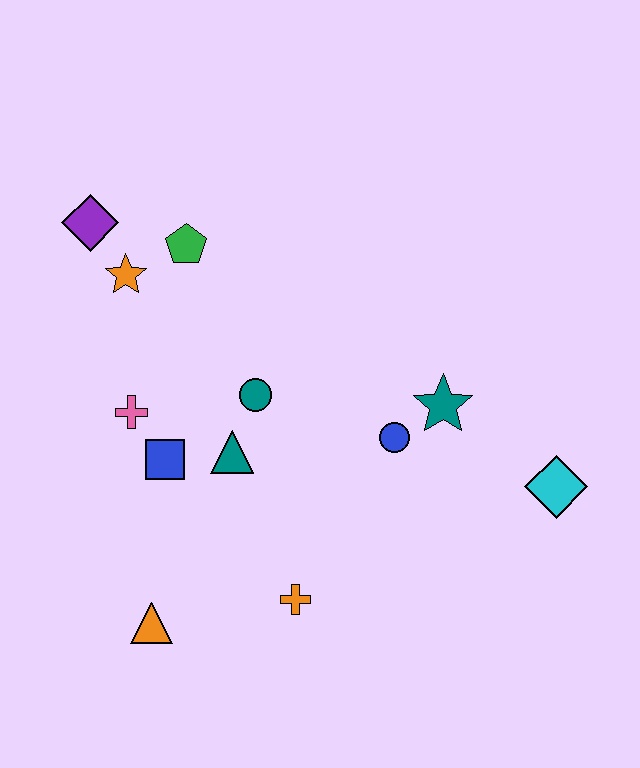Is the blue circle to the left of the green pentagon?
No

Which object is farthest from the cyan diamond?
The purple diamond is farthest from the cyan diamond.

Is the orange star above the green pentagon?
No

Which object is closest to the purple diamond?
The orange star is closest to the purple diamond.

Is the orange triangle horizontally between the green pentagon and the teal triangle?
No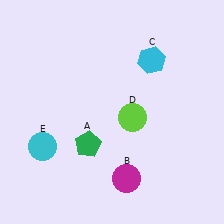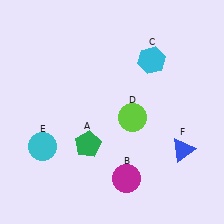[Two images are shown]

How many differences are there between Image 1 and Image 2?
There is 1 difference between the two images.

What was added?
A blue triangle (F) was added in Image 2.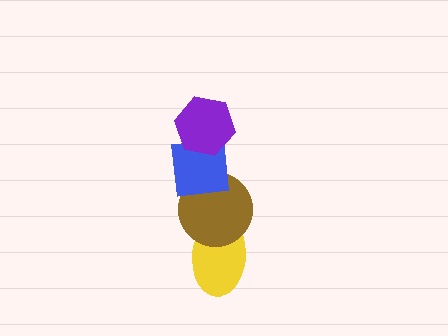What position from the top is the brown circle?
The brown circle is 3rd from the top.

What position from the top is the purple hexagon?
The purple hexagon is 1st from the top.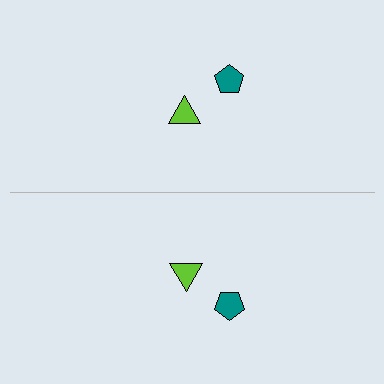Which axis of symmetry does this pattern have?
The pattern has a horizontal axis of symmetry running through the center of the image.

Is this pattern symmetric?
Yes, this pattern has bilateral (reflection) symmetry.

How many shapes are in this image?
There are 4 shapes in this image.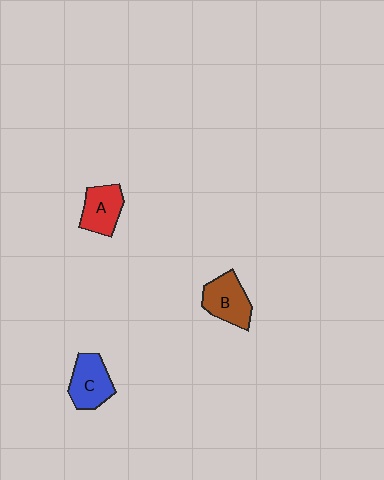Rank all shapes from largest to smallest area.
From largest to smallest: C (blue), B (brown), A (red).